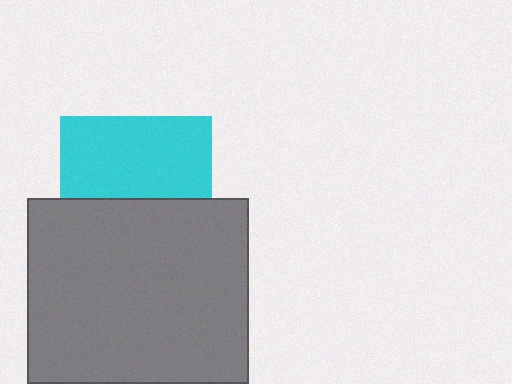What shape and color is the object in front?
The object in front is a gray rectangle.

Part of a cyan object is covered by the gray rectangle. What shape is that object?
It is a square.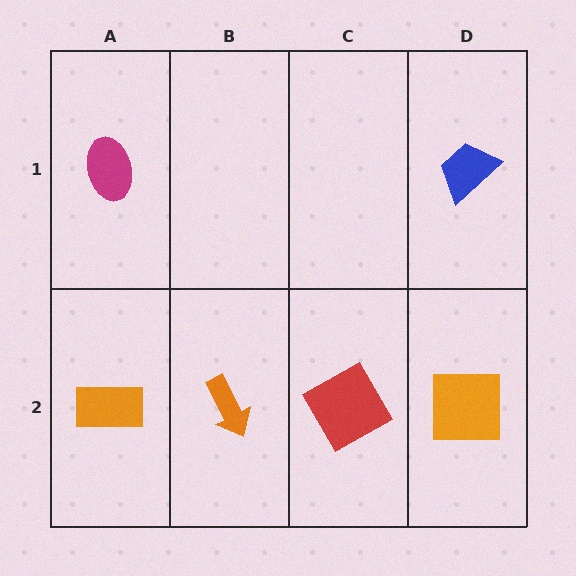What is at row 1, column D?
A blue trapezoid.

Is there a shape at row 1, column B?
No, that cell is empty.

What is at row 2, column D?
An orange square.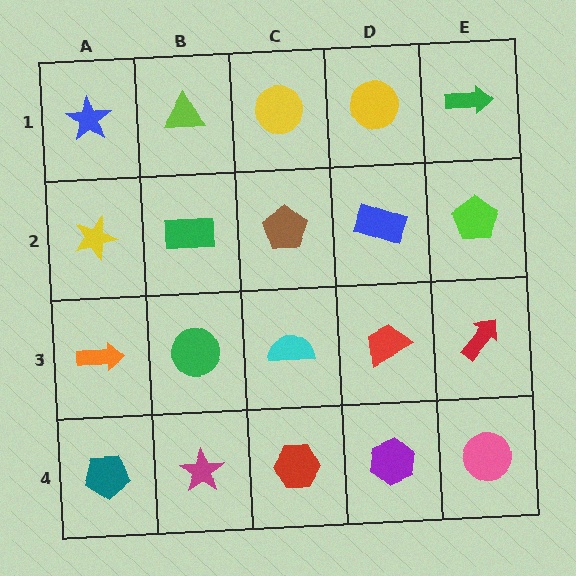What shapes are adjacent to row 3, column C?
A brown pentagon (row 2, column C), a red hexagon (row 4, column C), a green circle (row 3, column B), a red trapezoid (row 3, column D).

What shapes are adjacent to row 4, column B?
A green circle (row 3, column B), a teal pentagon (row 4, column A), a red hexagon (row 4, column C).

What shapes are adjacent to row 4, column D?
A red trapezoid (row 3, column D), a red hexagon (row 4, column C), a pink circle (row 4, column E).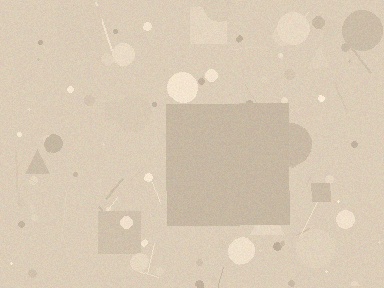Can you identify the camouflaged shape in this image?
The camouflaged shape is a square.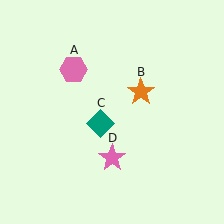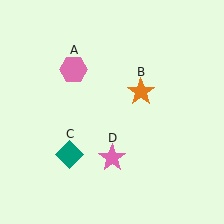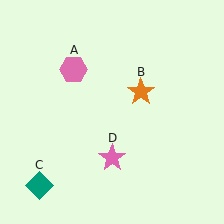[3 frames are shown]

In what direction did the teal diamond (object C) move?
The teal diamond (object C) moved down and to the left.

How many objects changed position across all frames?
1 object changed position: teal diamond (object C).